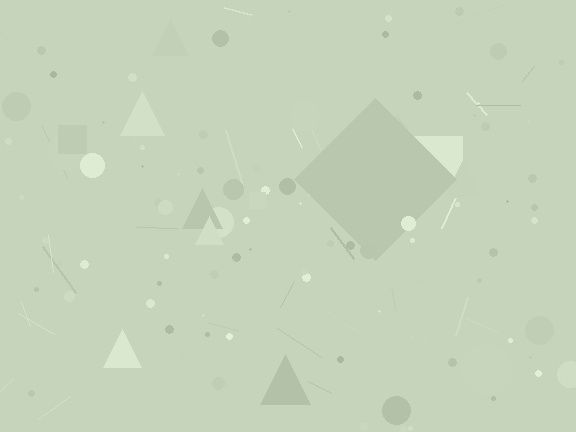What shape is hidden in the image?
A diamond is hidden in the image.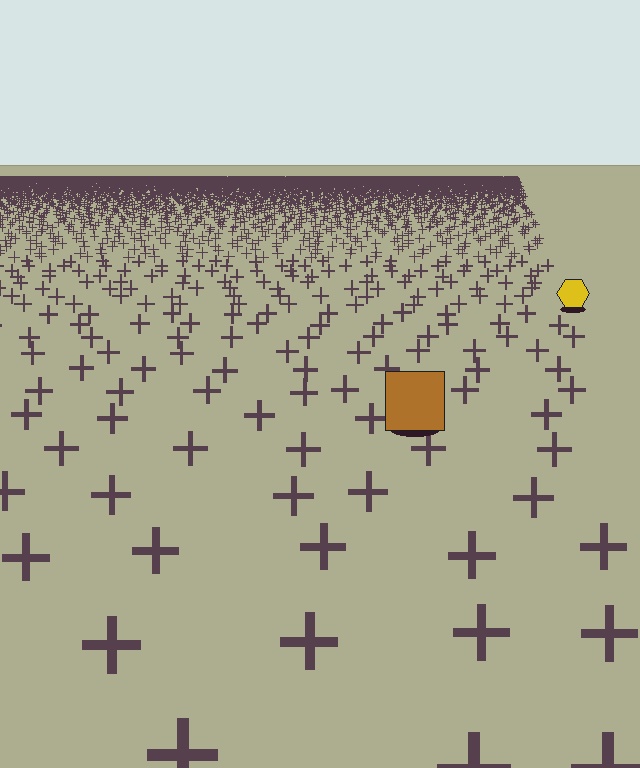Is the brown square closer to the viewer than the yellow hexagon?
Yes. The brown square is closer — you can tell from the texture gradient: the ground texture is coarser near it.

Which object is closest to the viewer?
The brown square is closest. The texture marks near it are larger and more spread out.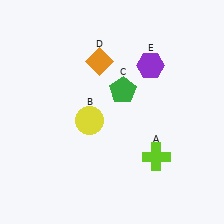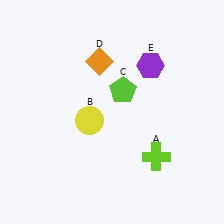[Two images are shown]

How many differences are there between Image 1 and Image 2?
There is 1 difference between the two images.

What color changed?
The pentagon (C) changed from green in Image 1 to lime in Image 2.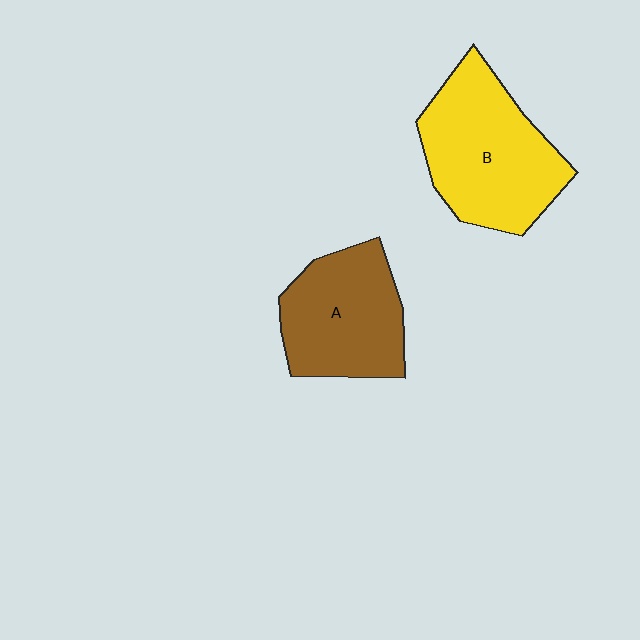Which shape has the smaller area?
Shape A (brown).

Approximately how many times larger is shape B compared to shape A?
Approximately 1.2 times.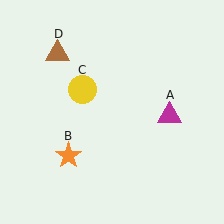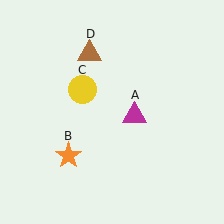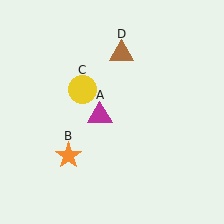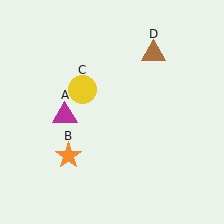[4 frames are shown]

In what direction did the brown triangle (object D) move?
The brown triangle (object D) moved right.